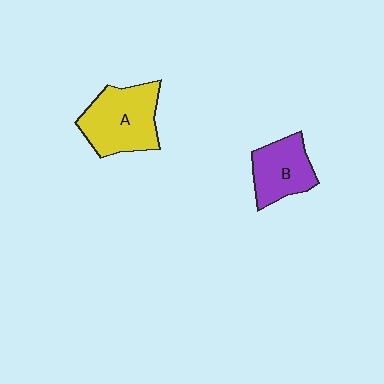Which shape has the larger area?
Shape A (yellow).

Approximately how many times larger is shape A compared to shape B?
Approximately 1.4 times.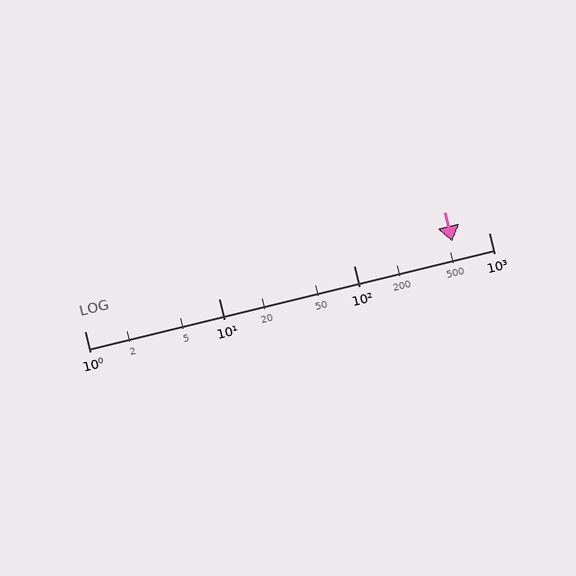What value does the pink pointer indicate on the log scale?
The pointer indicates approximately 540.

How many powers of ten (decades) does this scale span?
The scale spans 3 decades, from 1 to 1000.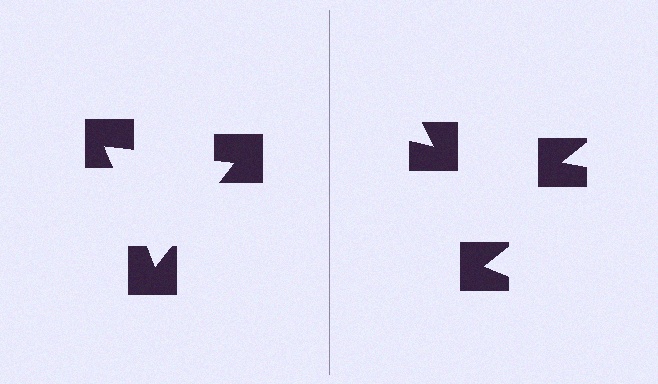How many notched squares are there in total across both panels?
6 — 3 on each side.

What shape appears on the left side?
An illusory triangle.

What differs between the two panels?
The notched squares are positioned identically on both sides; only the wedge orientations differ. On the left they align to a triangle; on the right they are misaligned.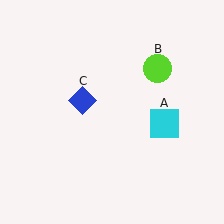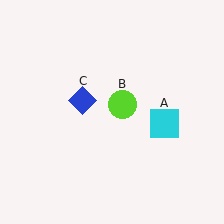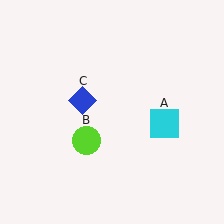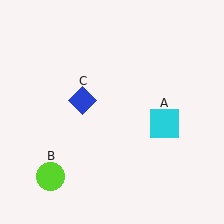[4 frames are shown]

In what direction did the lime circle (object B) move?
The lime circle (object B) moved down and to the left.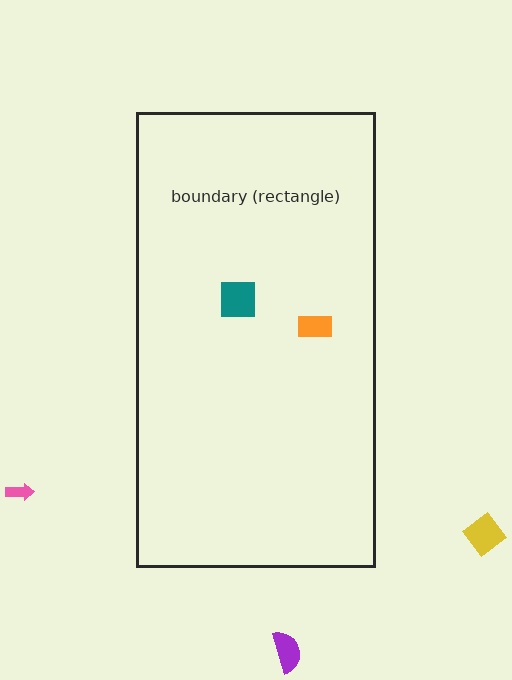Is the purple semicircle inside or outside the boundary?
Outside.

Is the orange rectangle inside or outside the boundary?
Inside.